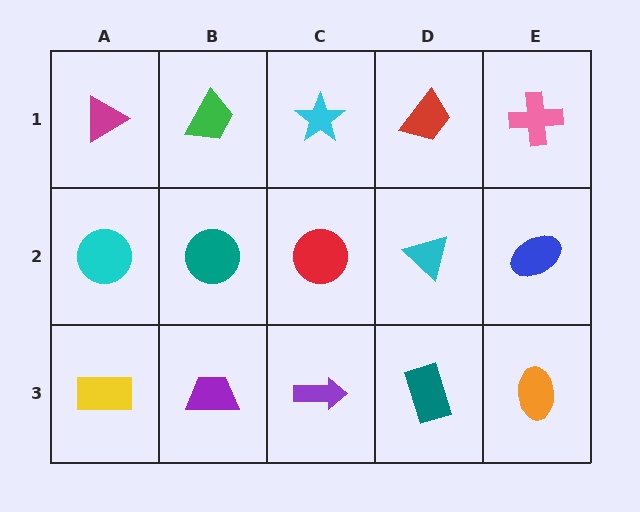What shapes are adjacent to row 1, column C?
A red circle (row 2, column C), a green trapezoid (row 1, column B), a red trapezoid (row 1, column D).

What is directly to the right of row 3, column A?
A purple trapezoid.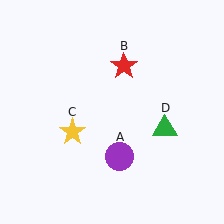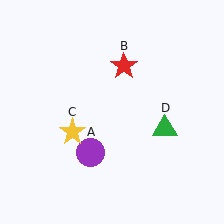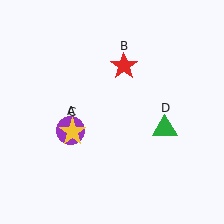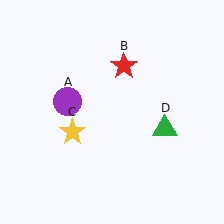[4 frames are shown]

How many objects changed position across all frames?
1 object changed position: purple circle (object A).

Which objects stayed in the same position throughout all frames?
Red star (object B) and yellow star (object C) and green triangle (object D) remained stationary.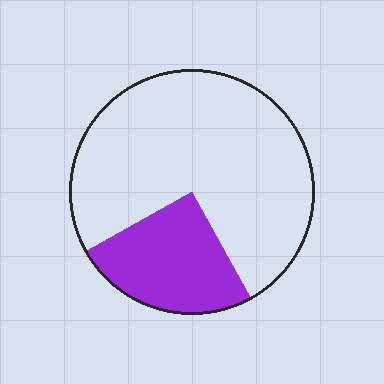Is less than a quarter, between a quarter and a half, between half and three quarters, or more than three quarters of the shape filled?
Between a quarter and a half.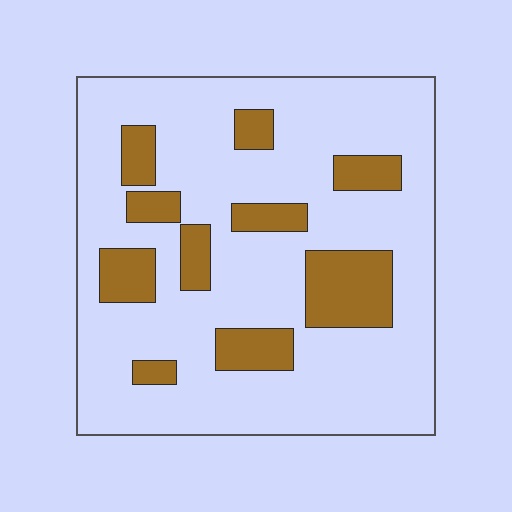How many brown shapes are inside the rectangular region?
10.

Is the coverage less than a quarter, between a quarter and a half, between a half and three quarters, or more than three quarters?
Less than a quarter.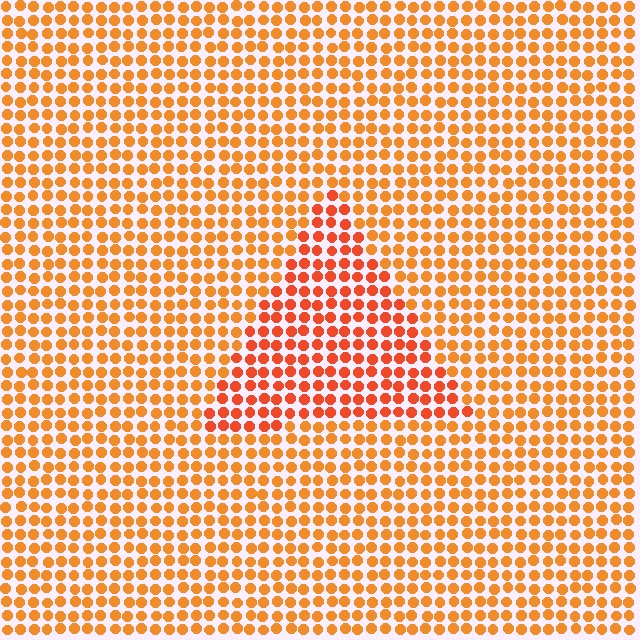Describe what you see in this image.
The image is filled with small orange elements in a uniform arrangement. A triangle-shaped region is visible where the elements are tinted to a slightly different hue, forming a subtle color boundary.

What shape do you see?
I see a triangle.